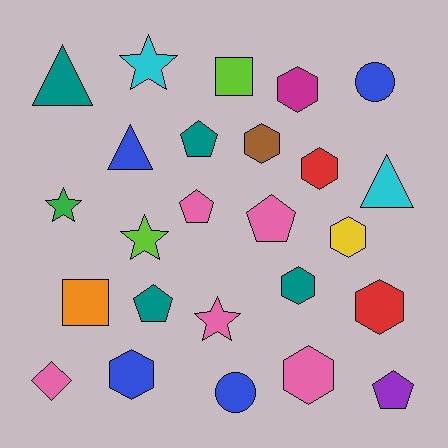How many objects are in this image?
There are 25 objects.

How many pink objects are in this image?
There are 5 pink objects.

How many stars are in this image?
There are 4 stars.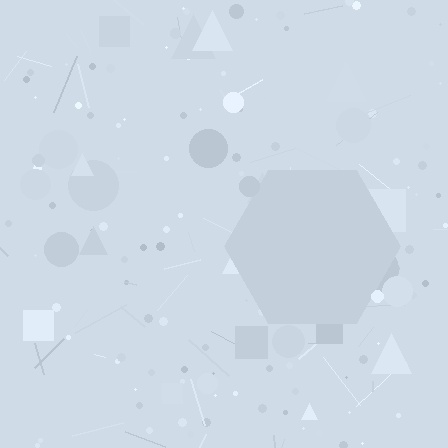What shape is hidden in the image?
A hexagon is hidden in the image.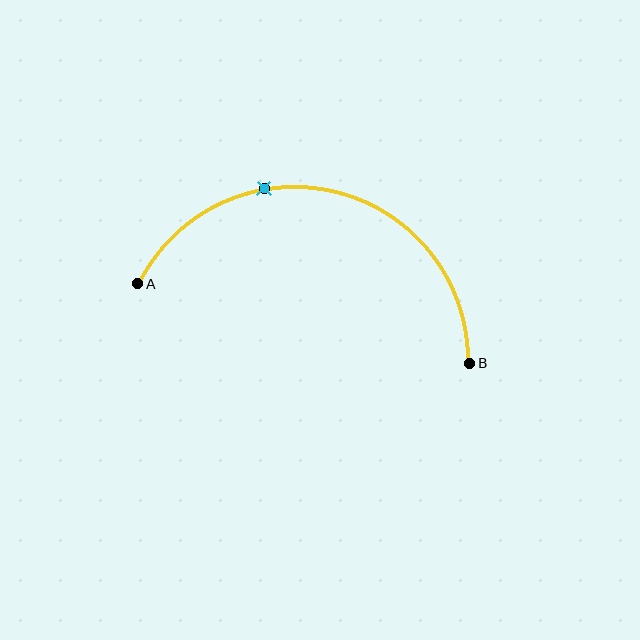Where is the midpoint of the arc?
The arc midpoint is the point on the curve farthest from the straight line joining A and B. It sits above that line.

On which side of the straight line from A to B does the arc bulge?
The arc bulges above the straight line connecting A and B.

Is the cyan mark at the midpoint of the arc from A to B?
No. The cyan mark lies on the arc but is closer to endpoint A. The arc midpoint would be at the point on the curve equidistant along the arc from both A and B.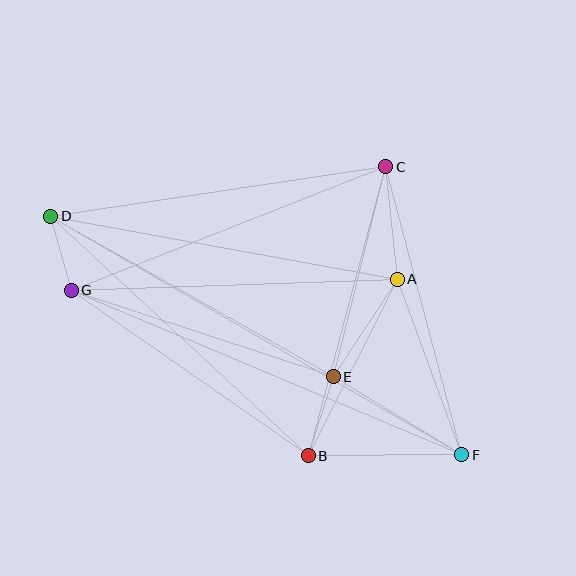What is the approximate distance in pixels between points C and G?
The distance between C and G is approximately 338 pixels.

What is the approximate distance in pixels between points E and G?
The distance between E and G is approximately 276 pixels.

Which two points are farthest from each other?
Points D and F are farthest from each other.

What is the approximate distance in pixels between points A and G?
The distance between A and G is approximately 326 pixels.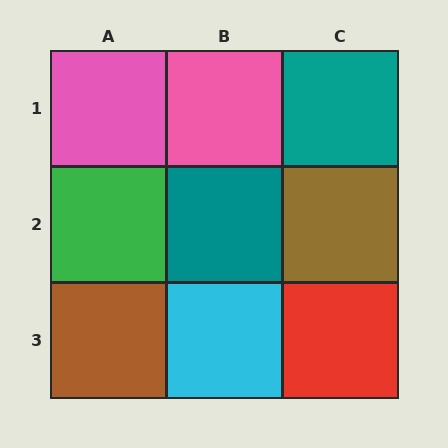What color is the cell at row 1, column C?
Teal.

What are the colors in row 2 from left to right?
Green, teal, brown.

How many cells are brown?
2 cells are brown.